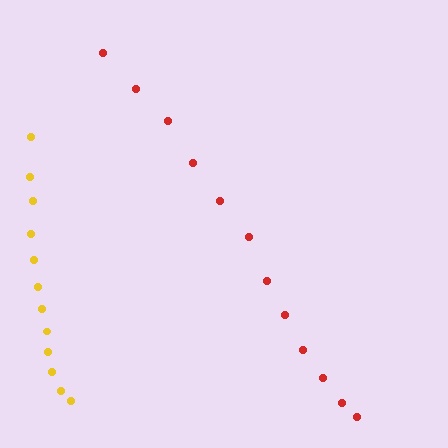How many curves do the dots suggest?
There are 2 distinct paths.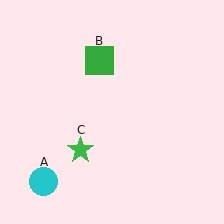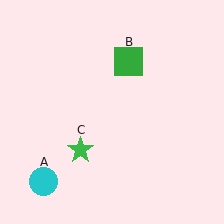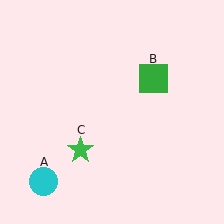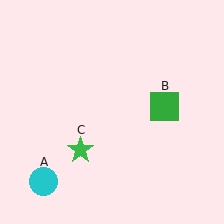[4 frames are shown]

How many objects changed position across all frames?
1 object changed position: green square (object B).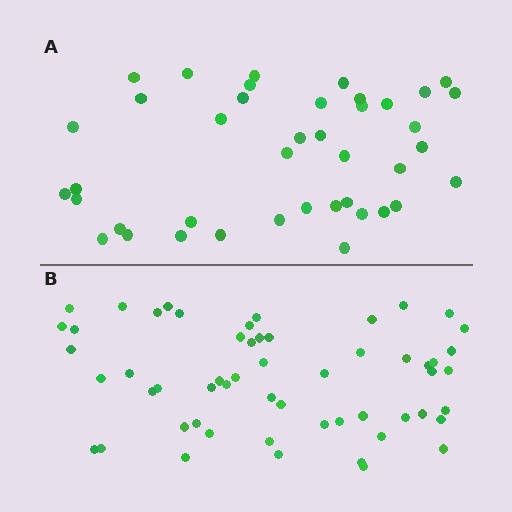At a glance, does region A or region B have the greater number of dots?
Region B (the bottom region) has more dots.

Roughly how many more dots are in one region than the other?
Region B has approximately 15 more dots than region A.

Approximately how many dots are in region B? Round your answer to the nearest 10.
About 60 dots. (The exact count is 56, which rounds to 60.)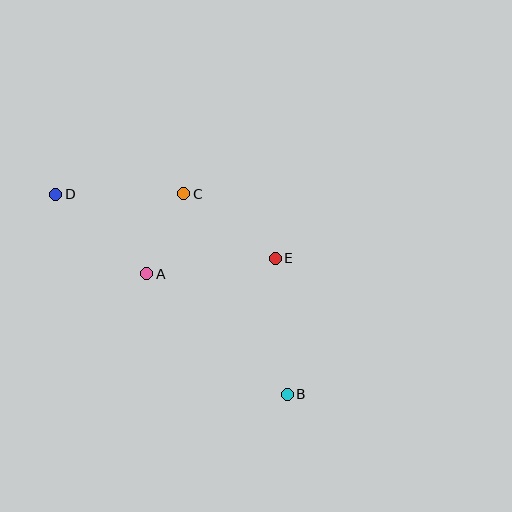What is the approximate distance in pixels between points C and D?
The distance between C and D is approximately 128 pixels.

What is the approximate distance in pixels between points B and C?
The distance between B and C is approximately 225 pixels.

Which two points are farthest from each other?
Points B and D are farthest from each other.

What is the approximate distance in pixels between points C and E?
The distance between C and E is approximately 112 pixels.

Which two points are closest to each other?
Points A and C are closest to each other.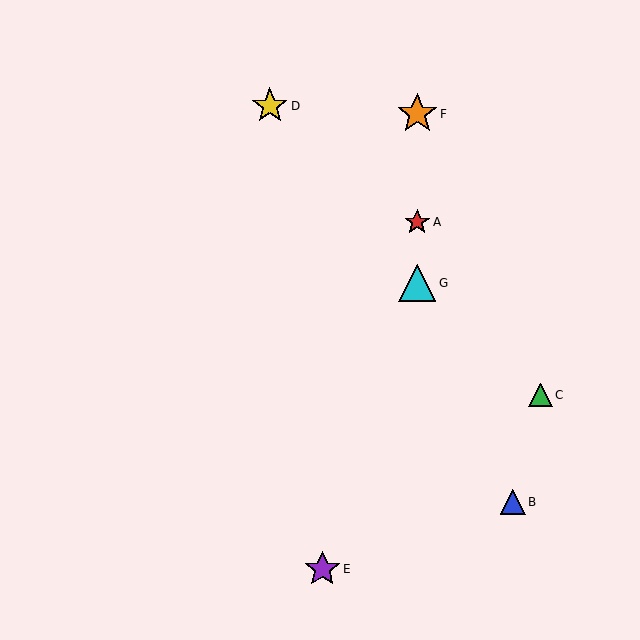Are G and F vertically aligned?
Yes, both are at x≈417.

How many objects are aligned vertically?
3 objects (A, F, G) are aligned vertically.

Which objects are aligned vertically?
Objects A, F, G are aligned vertically.